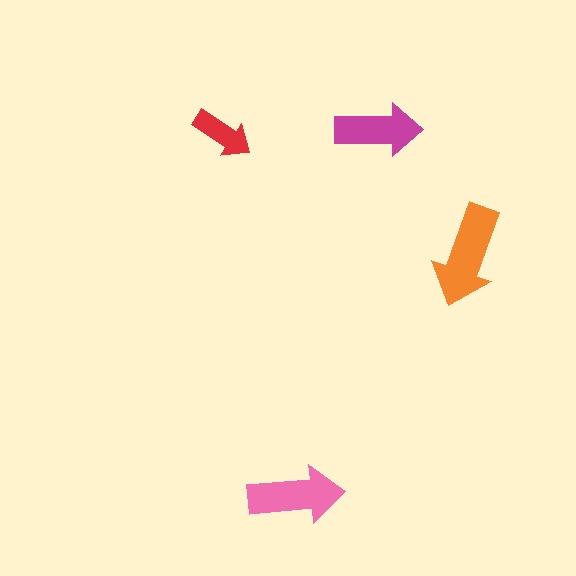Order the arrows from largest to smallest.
the orange one, the pink one, the magenta one, the red one.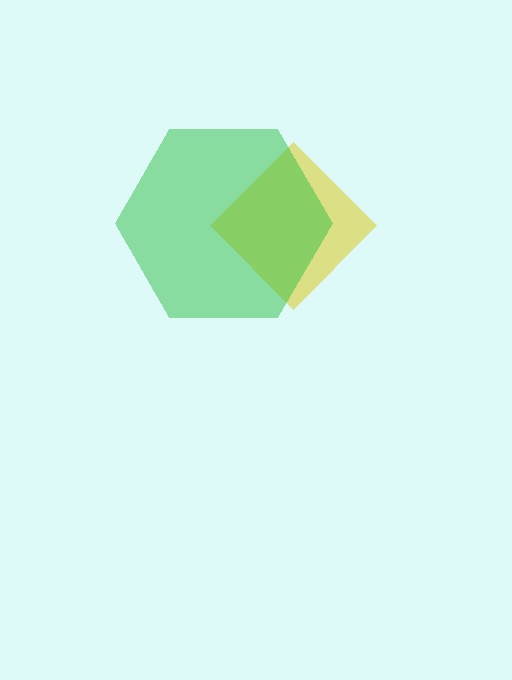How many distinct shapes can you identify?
There are 2 distinct shapes: a yellow diamond, a green hexagon.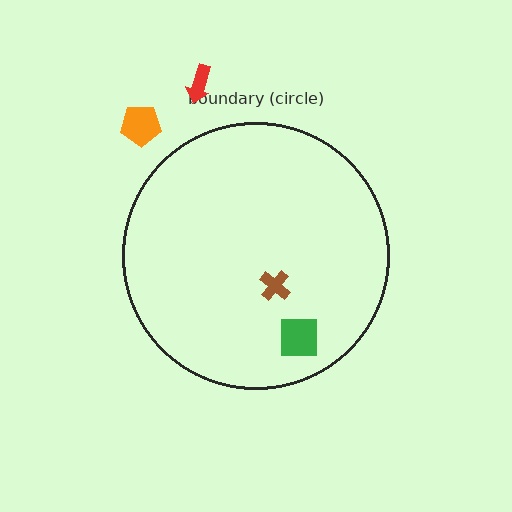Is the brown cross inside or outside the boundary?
Inside.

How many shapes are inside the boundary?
2 inside, 2 outside.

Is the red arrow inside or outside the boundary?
Outside.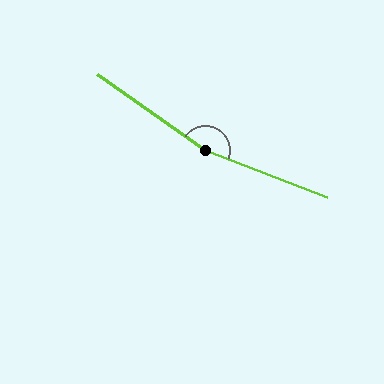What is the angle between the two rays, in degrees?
Approximately 166 degrees.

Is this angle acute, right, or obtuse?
It is obtuse.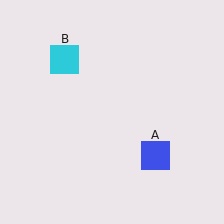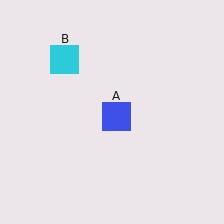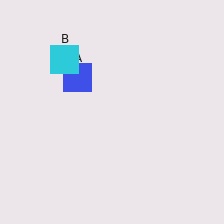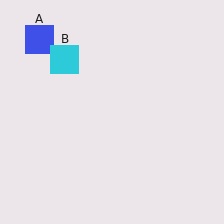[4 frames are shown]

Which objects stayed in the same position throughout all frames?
Cyan square (object B) remained stationary.